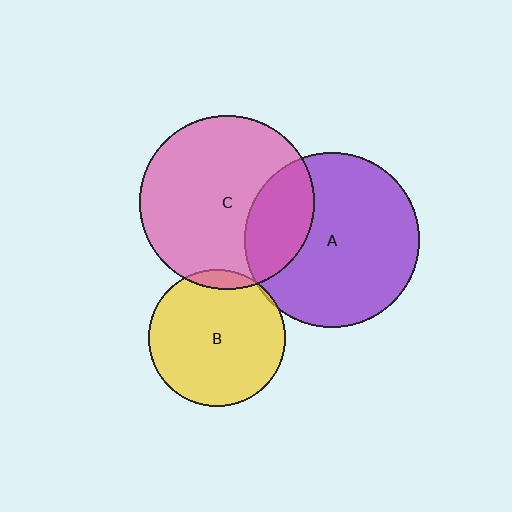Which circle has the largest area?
Circle A (purple).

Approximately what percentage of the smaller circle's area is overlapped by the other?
Approximately 5%.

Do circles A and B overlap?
Yes.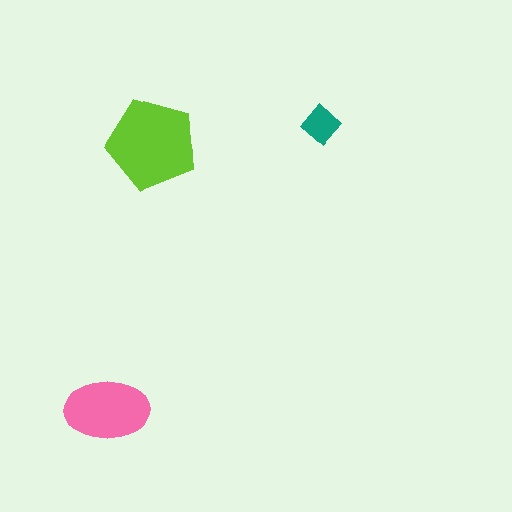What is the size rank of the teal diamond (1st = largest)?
3rd.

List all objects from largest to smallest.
The lime pentagon, the pink ellipse, the teal diamond.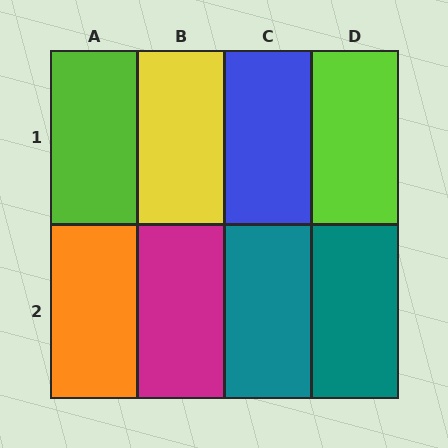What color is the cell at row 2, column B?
Magenta.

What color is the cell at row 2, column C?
Teal.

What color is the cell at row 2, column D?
Teal.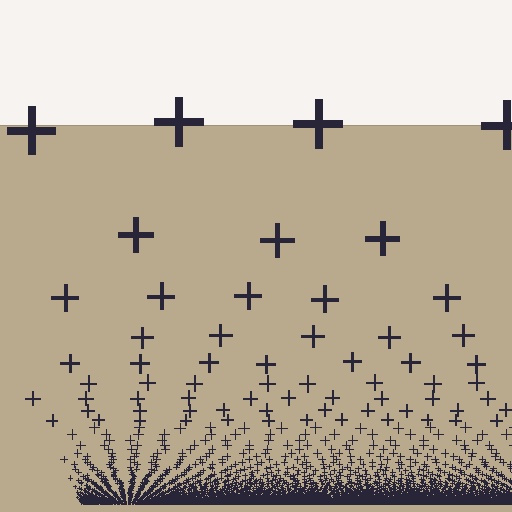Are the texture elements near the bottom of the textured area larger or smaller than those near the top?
Smaller. The gradient is inverted — elements near the bottom are smaller and denser.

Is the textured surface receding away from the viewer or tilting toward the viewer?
The surface appears to tilt toward the viewer. Texture elements get larger and sparser toward the top.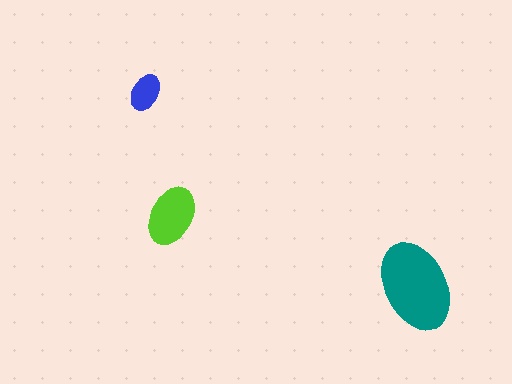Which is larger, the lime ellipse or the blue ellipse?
The lime one.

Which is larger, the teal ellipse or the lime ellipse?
The teal one.